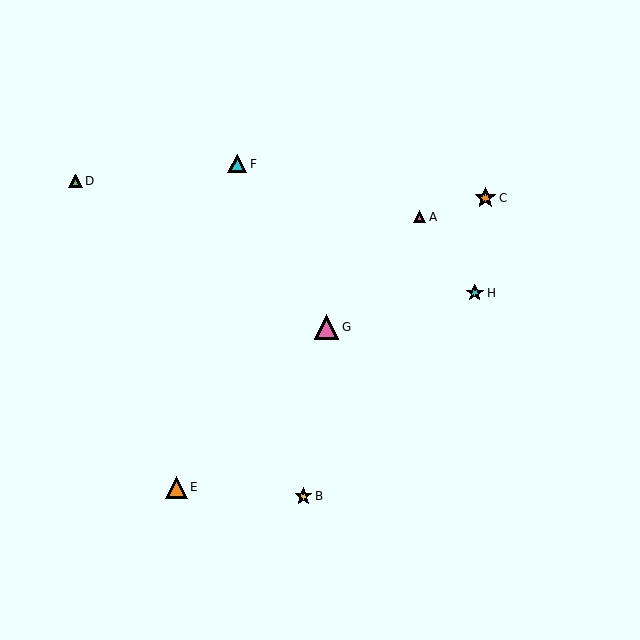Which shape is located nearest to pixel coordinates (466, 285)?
The cyan star (labeled H) at (475, 293) is nearest to that location.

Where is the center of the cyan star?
The center of the cyan star is at (475, 293).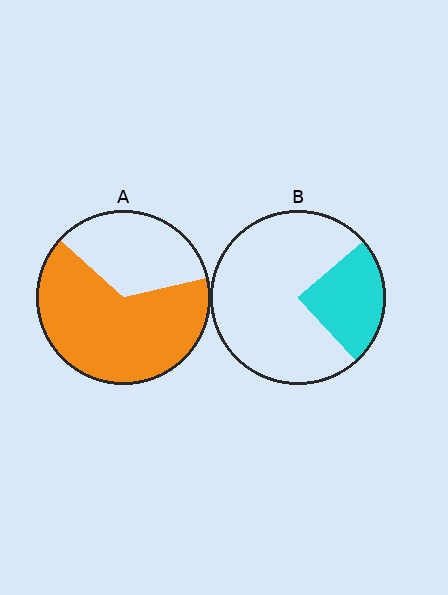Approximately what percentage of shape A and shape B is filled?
A is approximately 65% and B is approximately 25%.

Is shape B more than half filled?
No.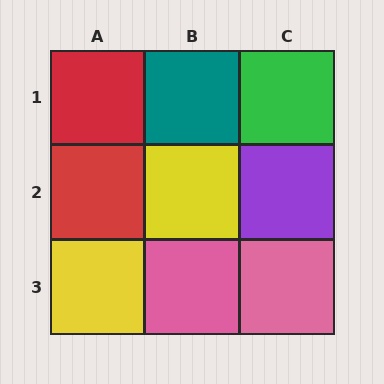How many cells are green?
1 cell is green.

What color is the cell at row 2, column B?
Yellow.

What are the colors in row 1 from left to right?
Red, teal, green.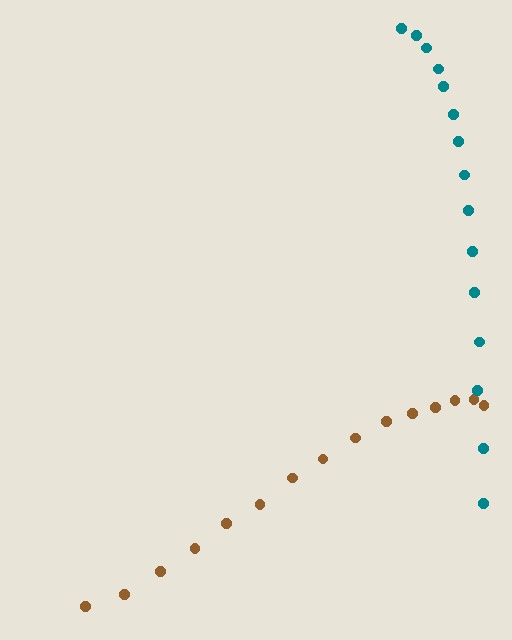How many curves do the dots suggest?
There are 2 distinct paths.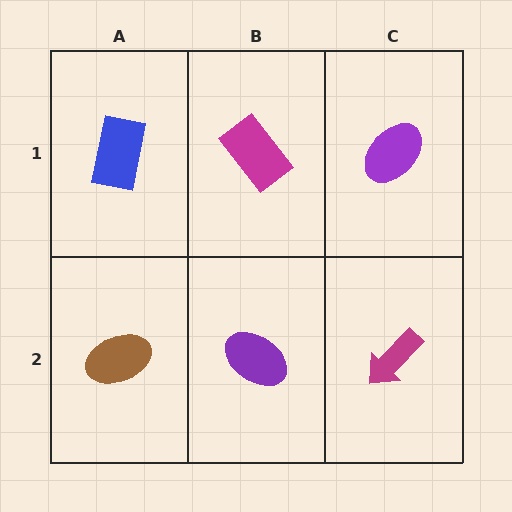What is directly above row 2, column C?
A purple ellipse.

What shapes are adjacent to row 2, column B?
A magenta rectangle (row 1, column B), a brown ellipse (row 2, column A), a magenta arrow (row 2, column C).